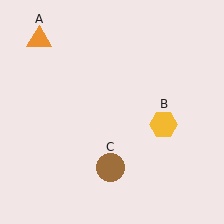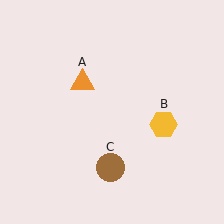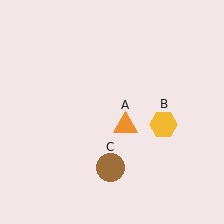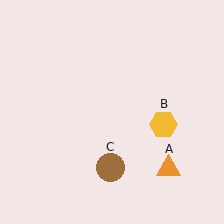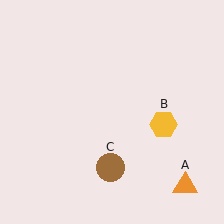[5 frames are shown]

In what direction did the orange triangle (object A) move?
The orange triangle (object A) moved down and to the right.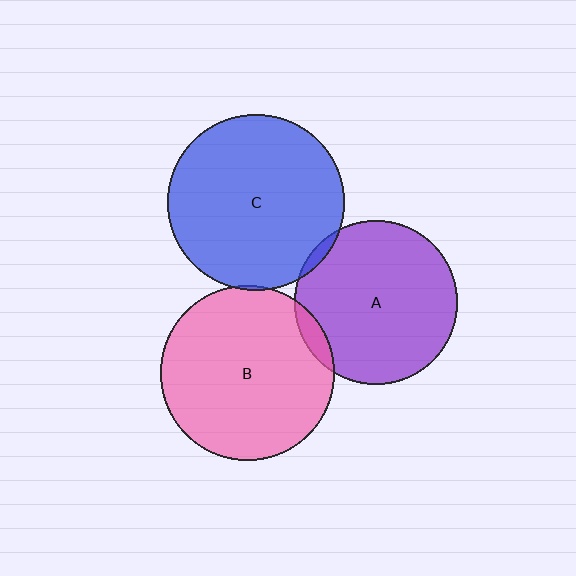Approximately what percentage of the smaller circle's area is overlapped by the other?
Approximately 5%.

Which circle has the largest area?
Circle C (blue).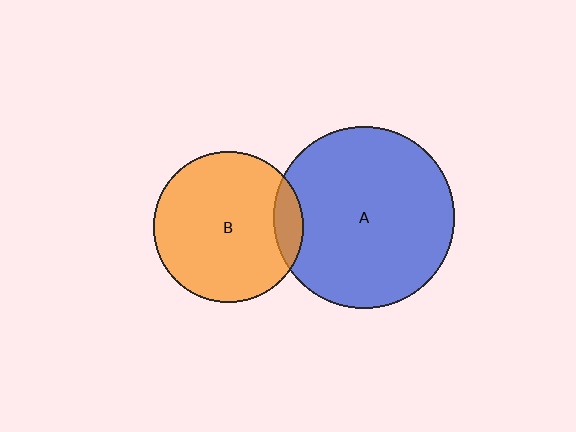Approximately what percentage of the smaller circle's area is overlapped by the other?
Approximately 10%.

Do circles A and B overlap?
Yes.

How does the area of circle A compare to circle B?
Approximately 1.5 times.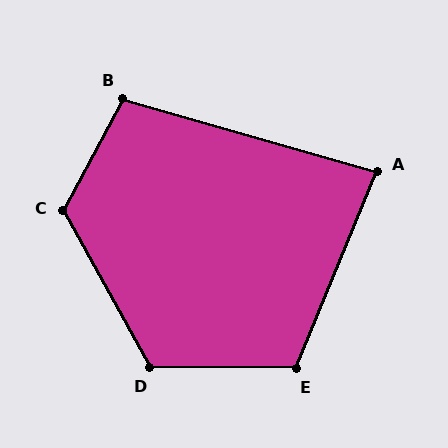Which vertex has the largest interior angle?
C, at approximately 123 degrees.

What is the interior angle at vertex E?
Approximately 112 degrees (obtuse).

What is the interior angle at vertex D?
Approximately 119 degrees (obtuse).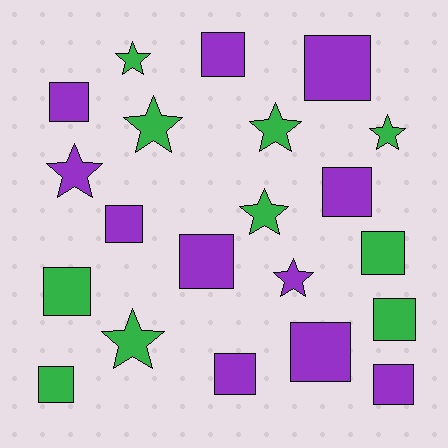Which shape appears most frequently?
Square, with 13 objects.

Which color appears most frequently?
Purple, with 11 objects.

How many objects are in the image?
There are 21 objects.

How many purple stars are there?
There are 2 purple stars.